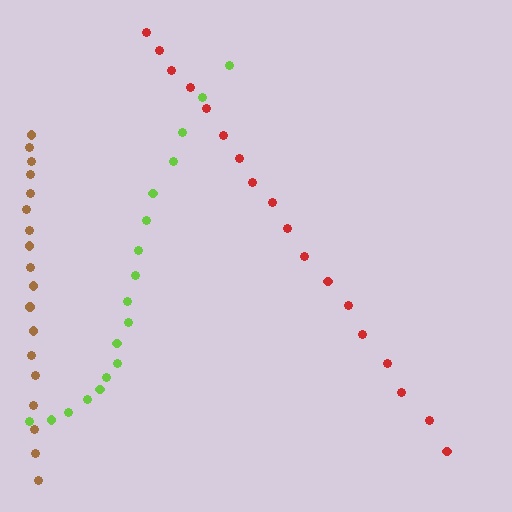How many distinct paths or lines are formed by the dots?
There are 3 distinct paths.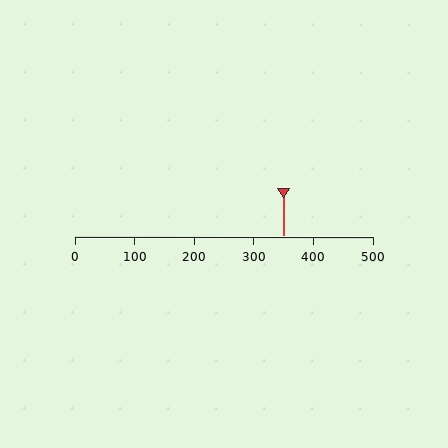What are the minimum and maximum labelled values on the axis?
The axis runs from 0 to 500.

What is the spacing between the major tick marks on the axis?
The major ticks are spaced 100 apart.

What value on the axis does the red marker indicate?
The marker indicates approximately 350.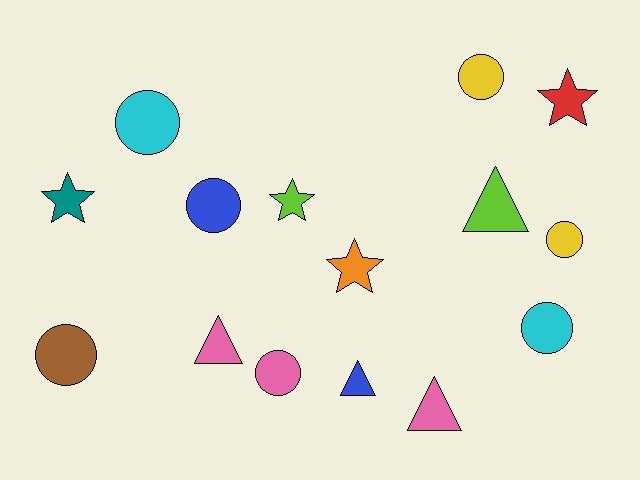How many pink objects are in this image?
There are 3 pink objects.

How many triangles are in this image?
There are 4 triangles.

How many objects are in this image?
There are 15 objects.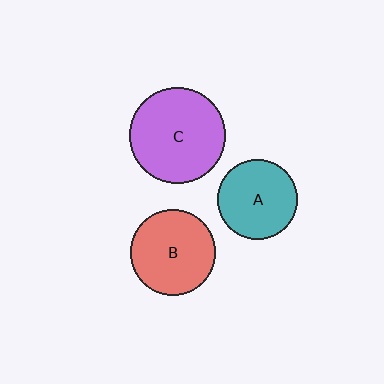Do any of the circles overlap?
No, none of the circles overlap.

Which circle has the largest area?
Circle C (purple).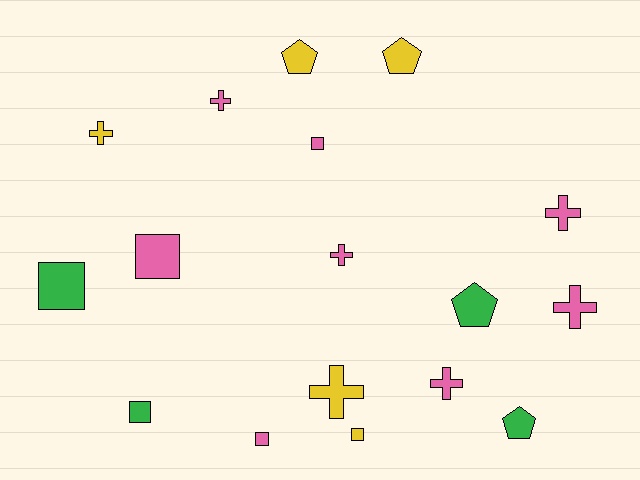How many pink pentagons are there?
There are no pink pentagons.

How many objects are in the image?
There are 17 objects.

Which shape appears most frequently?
Cross, with 7 objects.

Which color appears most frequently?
Pink, with 8 objects.